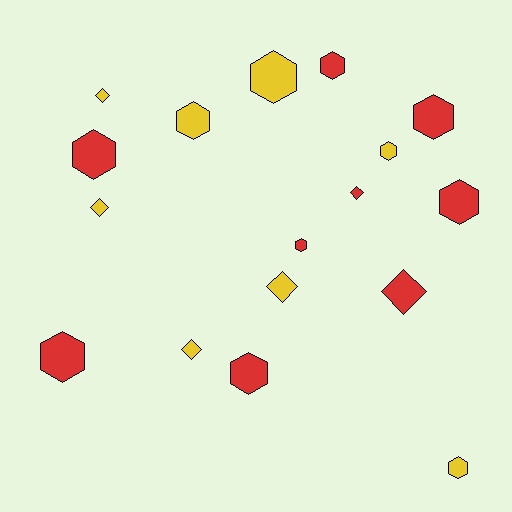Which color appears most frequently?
Red, with 9 objects.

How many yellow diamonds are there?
There are 4 yellow diamonds.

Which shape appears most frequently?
Hexagon, with 11 objects.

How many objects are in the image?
There are 17 objects.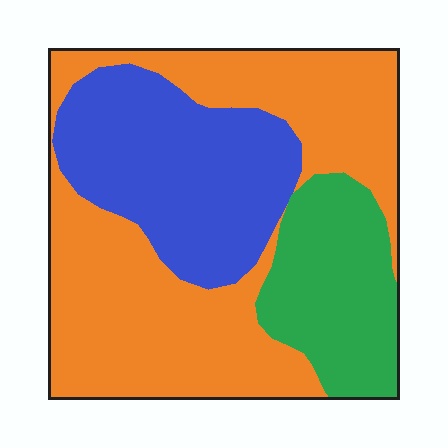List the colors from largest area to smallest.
From largest to smallest: orange, blue, green.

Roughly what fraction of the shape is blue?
Blue takes up between a sixth and a third of the shape.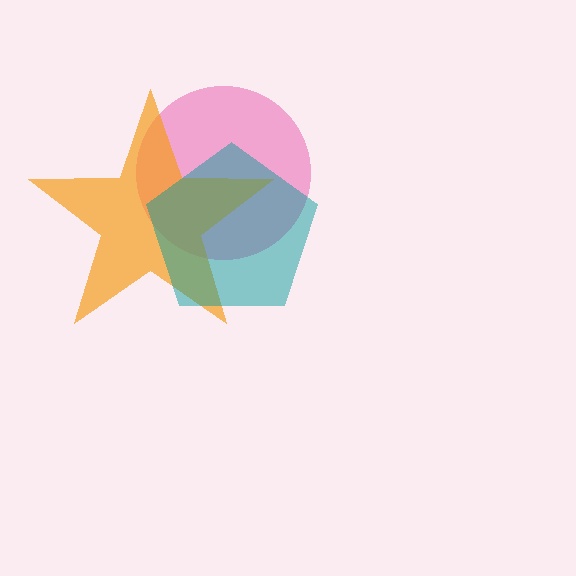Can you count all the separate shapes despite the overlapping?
Yes, there are 3 separate shapes.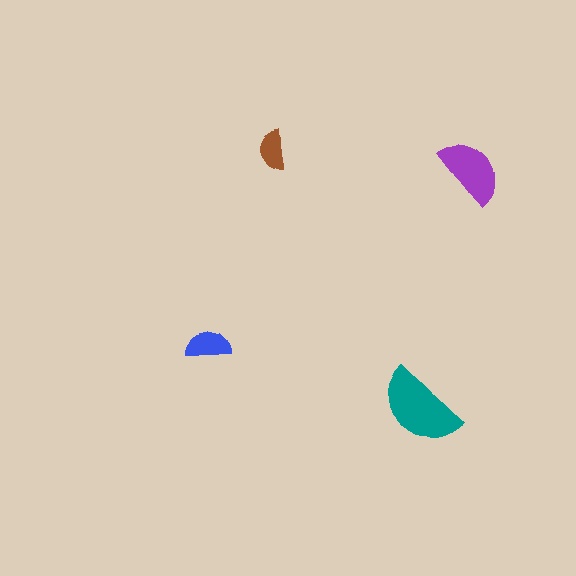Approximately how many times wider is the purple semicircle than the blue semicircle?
About 1.5 times wider.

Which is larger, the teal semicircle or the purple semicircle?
The teal one.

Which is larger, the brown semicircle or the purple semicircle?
The purple one.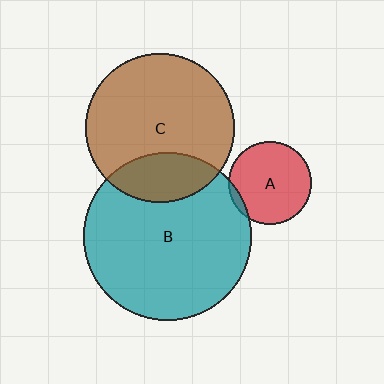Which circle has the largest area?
Circle B (teal).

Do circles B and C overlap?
Yes.